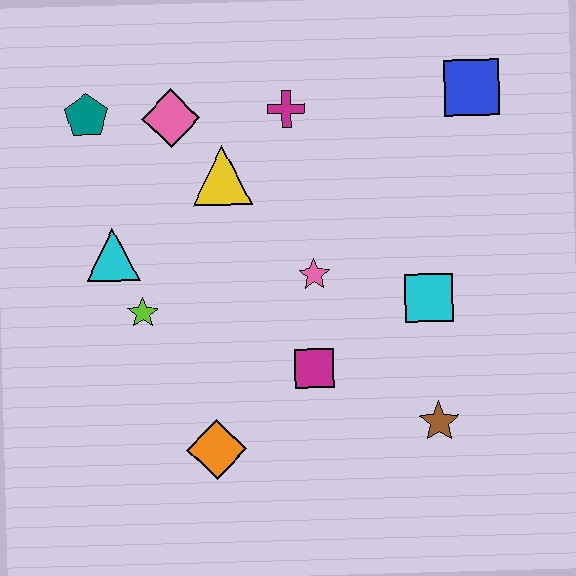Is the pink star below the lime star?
No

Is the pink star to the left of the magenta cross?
No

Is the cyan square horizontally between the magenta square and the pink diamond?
No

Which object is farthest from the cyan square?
The teal pentagon is farthest from the cyan square.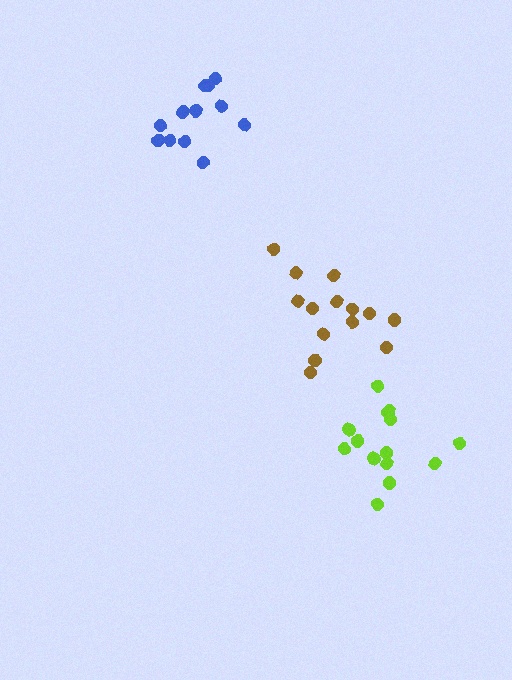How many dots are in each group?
Group 1: 12 dots, Group 2: 14 dots, Group 3: 14 dots (40 total).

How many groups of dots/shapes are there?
There are 3 groups.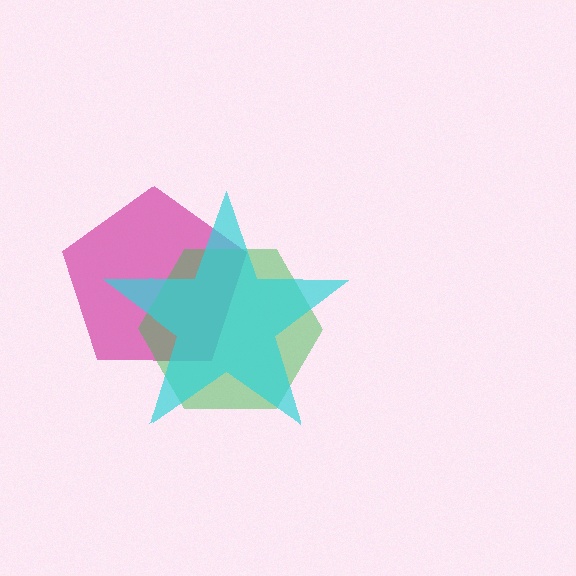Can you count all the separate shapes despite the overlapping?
Yes, there are 3 separate shapes.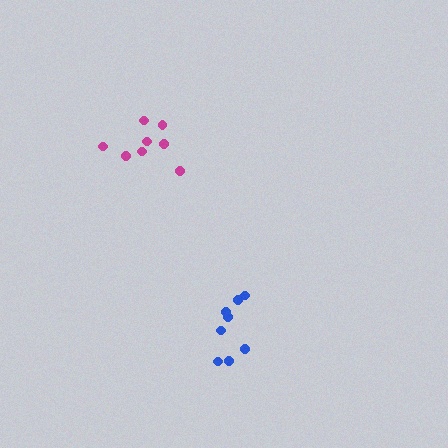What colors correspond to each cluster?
The clusters are colored: blue, magenta.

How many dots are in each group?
Group 1: 9 dots, Group 2: 8 dots (17 total).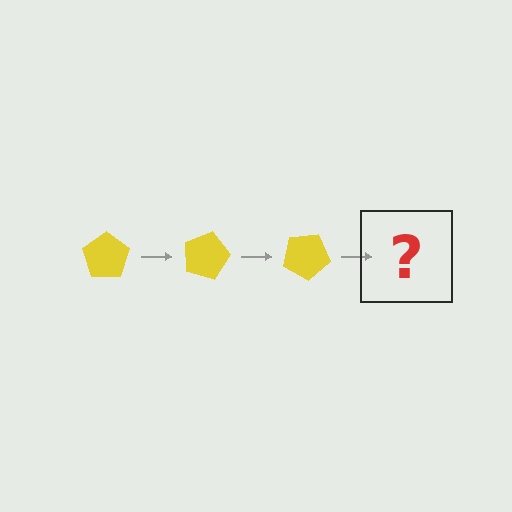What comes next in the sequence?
The next element should be a yellow pentagon rotated 45 degrees.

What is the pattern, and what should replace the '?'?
The pattern is that the pentagon rotates 15 degrees each step. The '?' should be a yellow pentagon rotated 45 degrees.